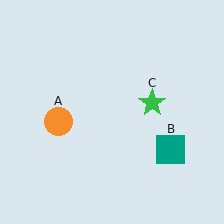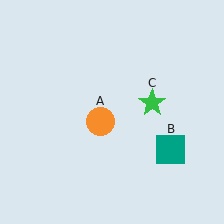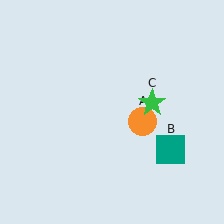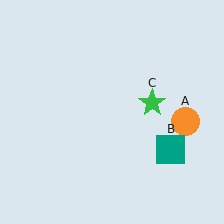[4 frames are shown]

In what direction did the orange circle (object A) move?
The orange circle (object A) moved right.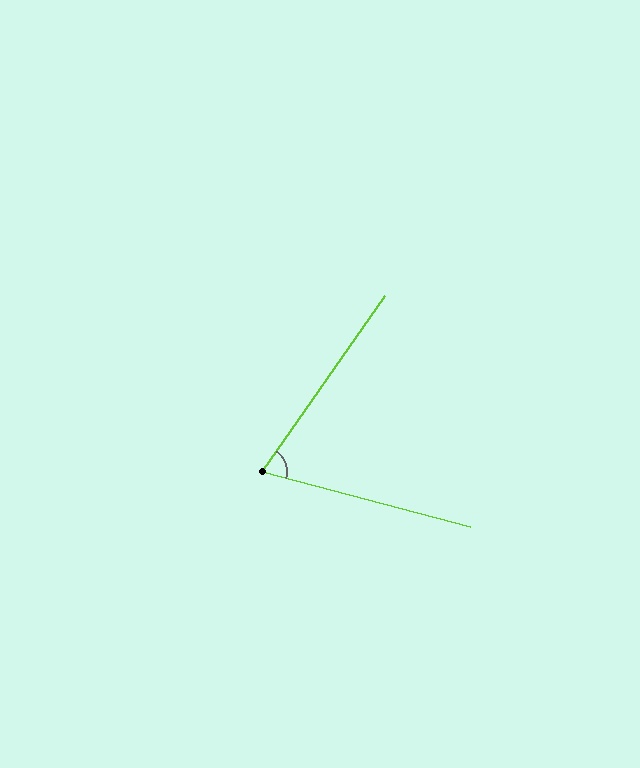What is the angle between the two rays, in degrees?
Approximately 70 degrees.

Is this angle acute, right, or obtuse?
It is acute.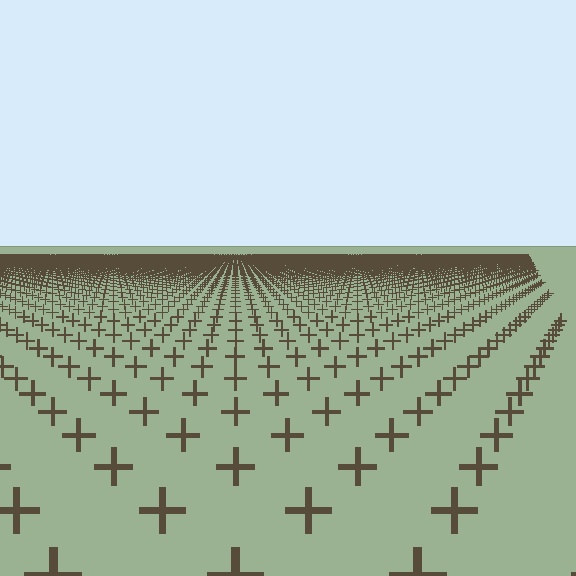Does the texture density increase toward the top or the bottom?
Density increases toward the top.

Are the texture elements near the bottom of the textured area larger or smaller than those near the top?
Larger. Near the bottom, elements are closer to the viewer and appear at a bigger on-screen size.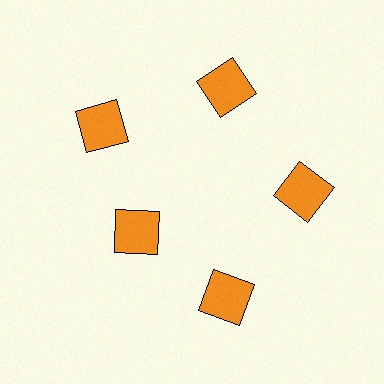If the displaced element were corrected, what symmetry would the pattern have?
It would have 5-fold rotational symmetry — the pattern would map onto itself every 72 degrees.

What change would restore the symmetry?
The symmetry would be restored by moving it outward, back onto the ring so that all 5 squares sit at equal angles and equal distance from the center.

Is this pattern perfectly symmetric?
No. The 5 orange squares are arranged in a ring, but one element near the 8 o'clock position is pulled inward toward the center, breaking the 5-fold rotational symmetry.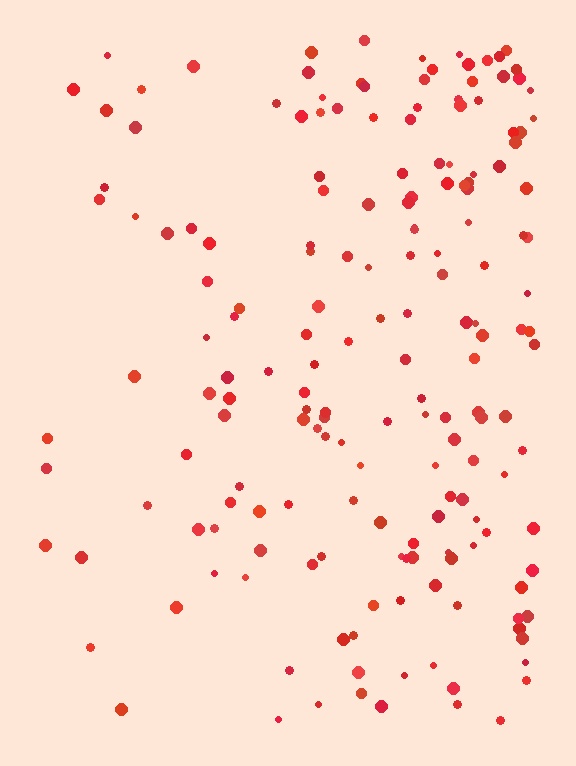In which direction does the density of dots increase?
From left to right, with the right side densest.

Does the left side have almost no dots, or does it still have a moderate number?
Still a moderate number, just noticeably fewer than the right.